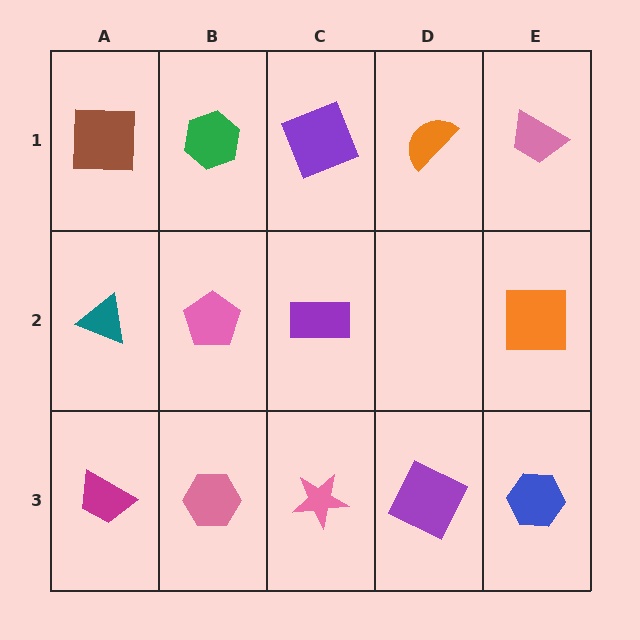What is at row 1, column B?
A green hexagon.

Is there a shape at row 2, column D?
No, that cell is empty.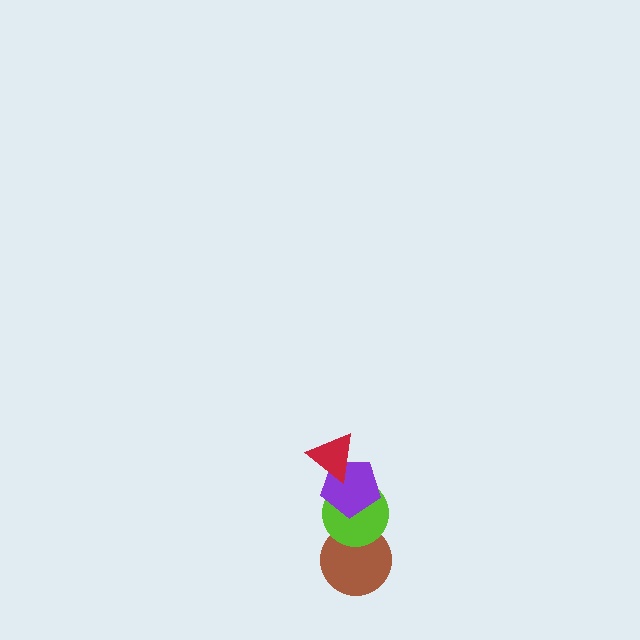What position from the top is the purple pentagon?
The purple pentagon is 2nd from the top.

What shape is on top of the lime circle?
The purple pentagon is on top of the lime circle.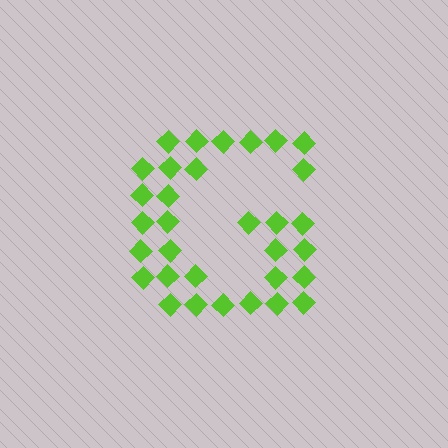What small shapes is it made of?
It is made of small diamonds.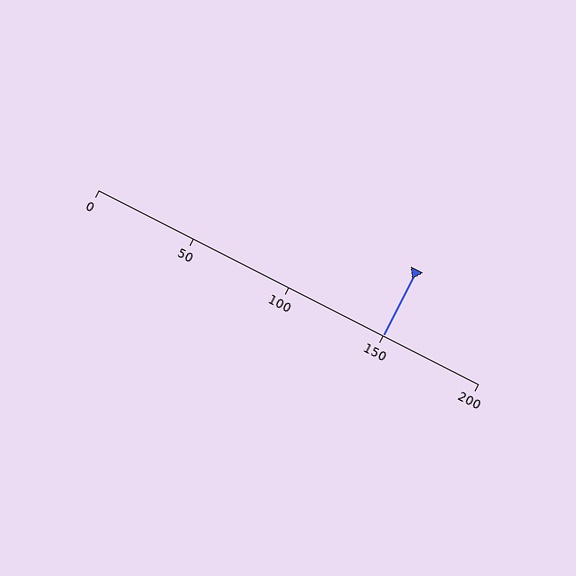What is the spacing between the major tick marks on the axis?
The major ticks are spaced 50 apart.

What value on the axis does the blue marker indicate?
The marker indicates approximately 150.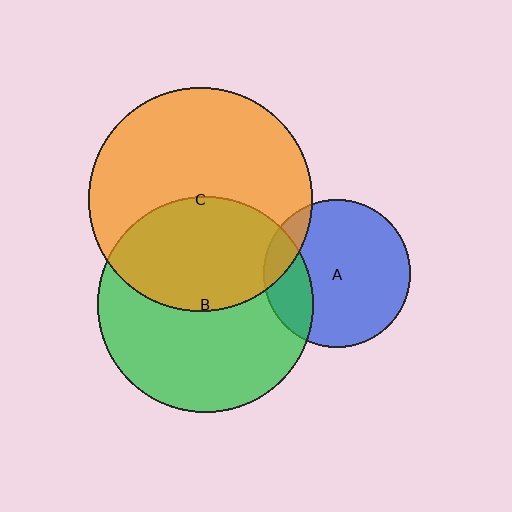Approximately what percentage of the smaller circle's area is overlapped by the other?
Approximately 10%.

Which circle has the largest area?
Circle C (orange).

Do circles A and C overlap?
Yes.